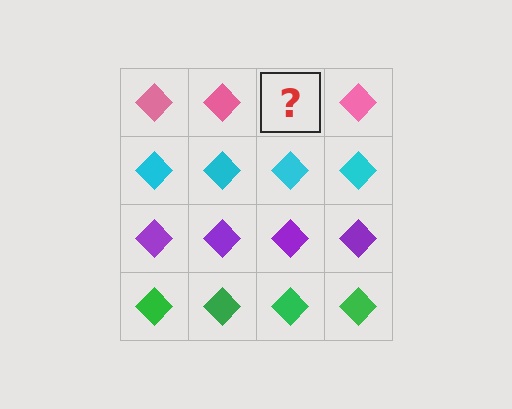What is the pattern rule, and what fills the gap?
The rule is that each row has a consistent color. The gap should be filled with a pink diamond.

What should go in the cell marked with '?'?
The missing cell should contain a pink diamond.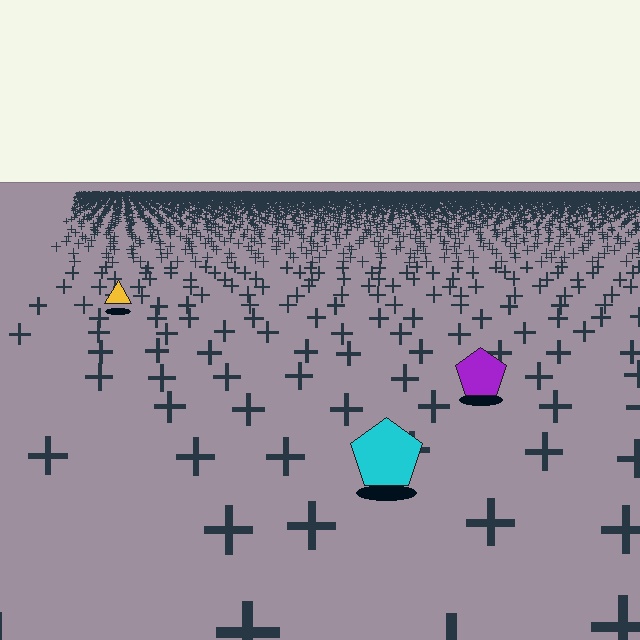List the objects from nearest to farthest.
From nearest to farthest: the cyan pentagon, the purple pentagon, the yellow triangle.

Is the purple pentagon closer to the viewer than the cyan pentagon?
No. The cyan pentagon is closer — you can tell from the texture gradient: the ground texture is coarser near it.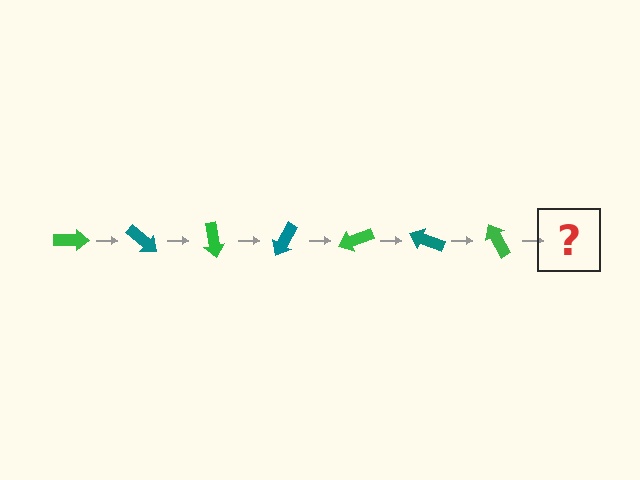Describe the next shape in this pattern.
It should be a teal arrow, rotated 280 degrees from the start.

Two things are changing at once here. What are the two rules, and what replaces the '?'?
The two rules are that it rotates 40 degrees each step and the color cycles through green and teal. The '?' should be a teal arrow, rotated 280 degrees from the start.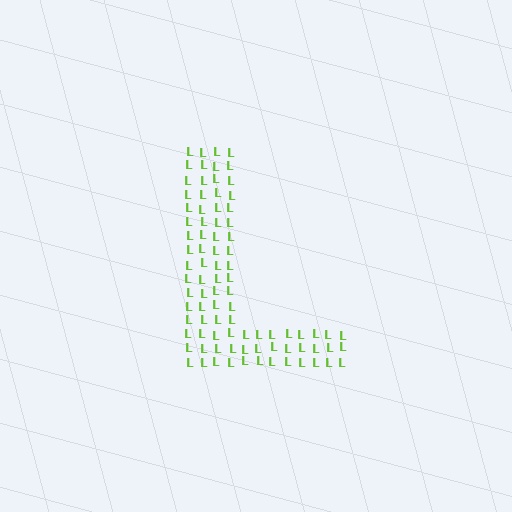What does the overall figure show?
The overall figure shows the letter L.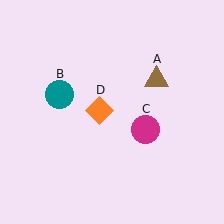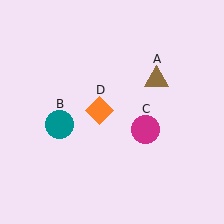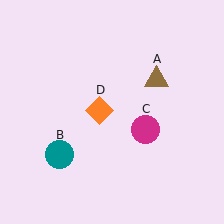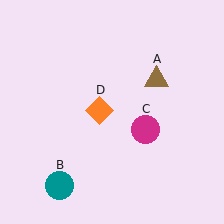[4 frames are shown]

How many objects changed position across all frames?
1 object changed position: teal circle (object B).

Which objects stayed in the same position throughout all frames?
Brown triangle (object A) and magenta circle (object C) and orange diamond (object D) remained stationary.